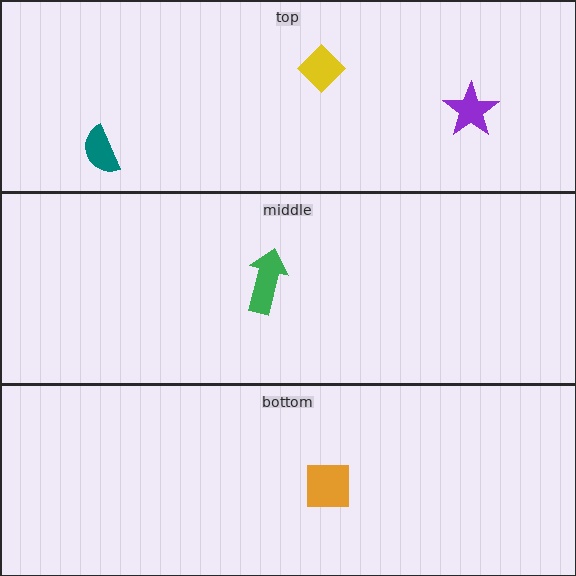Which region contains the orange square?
The bottom region.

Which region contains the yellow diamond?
The top region.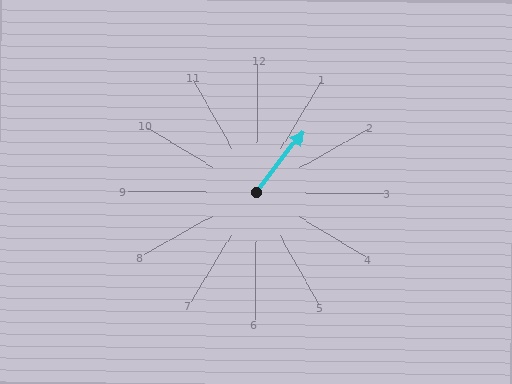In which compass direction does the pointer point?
Northeast.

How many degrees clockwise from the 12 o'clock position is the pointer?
Approximately 38 degrees.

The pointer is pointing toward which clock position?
Roughly 1 o'clock.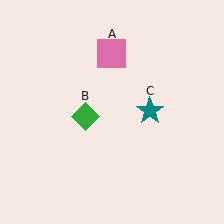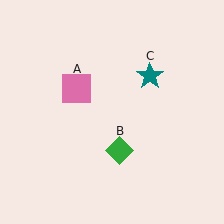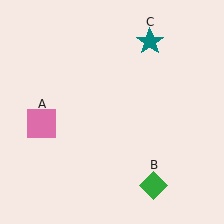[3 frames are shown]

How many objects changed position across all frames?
3 objects changed position: pink square (object A), green diamond (object B), teal star (object C).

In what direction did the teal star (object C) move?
The teal star (object C) moved up.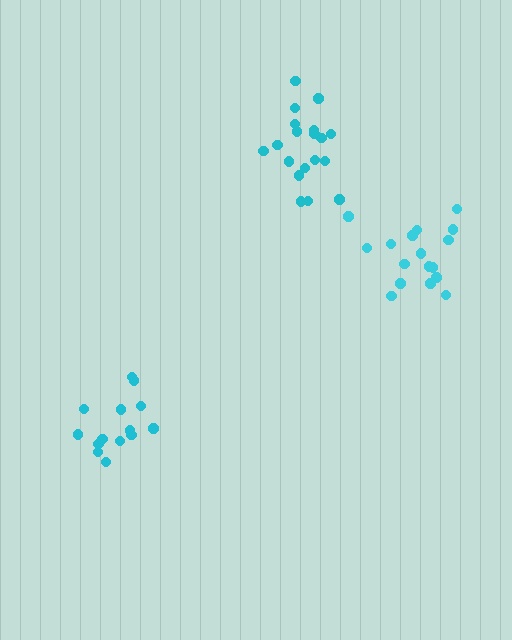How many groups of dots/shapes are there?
There are 3 groups.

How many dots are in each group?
Group 1: 17 dots, Group 2: 19 dots, Group 3: 14 dots (50 total).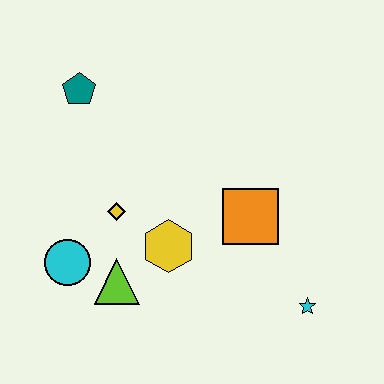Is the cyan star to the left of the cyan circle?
No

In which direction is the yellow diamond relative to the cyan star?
The yellow diamond is to the left of the cyan star.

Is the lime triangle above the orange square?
No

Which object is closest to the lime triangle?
The cyan circle is closest to the lime triangle.